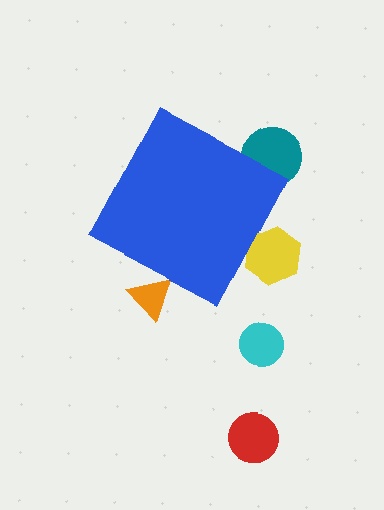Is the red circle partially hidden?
No, the red circle is fully visible.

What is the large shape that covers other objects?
A blue diamond.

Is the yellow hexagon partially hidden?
Yes, the yellow hexagon is partially hidden behind the blue diamond.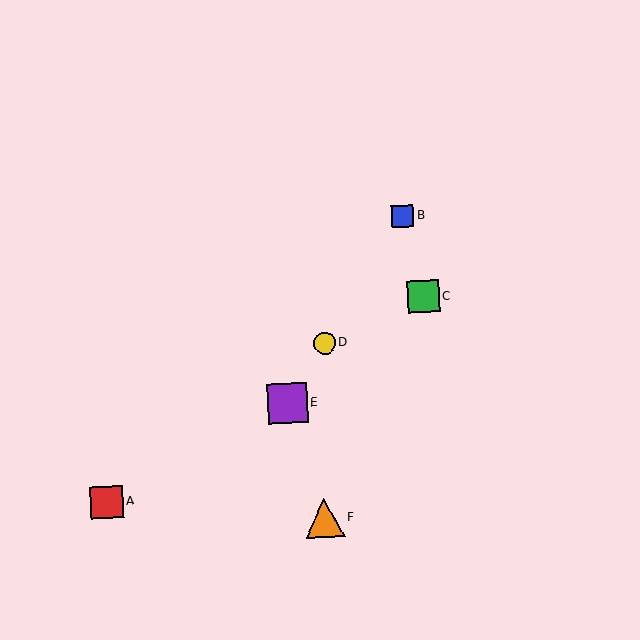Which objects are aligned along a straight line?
Objects B, D, E are aligned along a straight line.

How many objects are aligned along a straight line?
3 objects (B, D, E) are aligned along a straight line.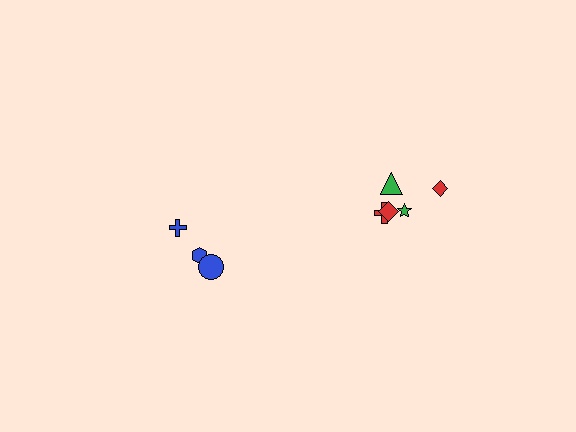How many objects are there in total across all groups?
There are 8 objects.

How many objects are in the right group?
There are 5 objects.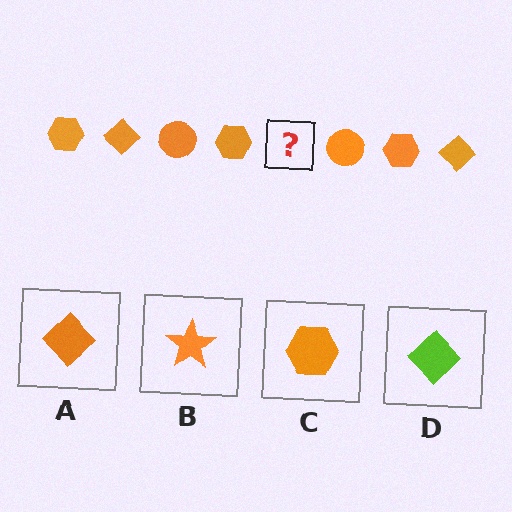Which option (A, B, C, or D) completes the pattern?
A.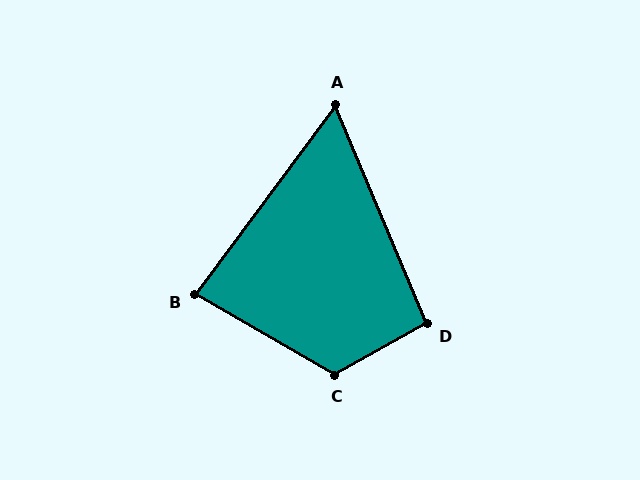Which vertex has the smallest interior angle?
A, at approximately 59 degrees.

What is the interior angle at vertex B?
Approximately 84 degrees (acute).